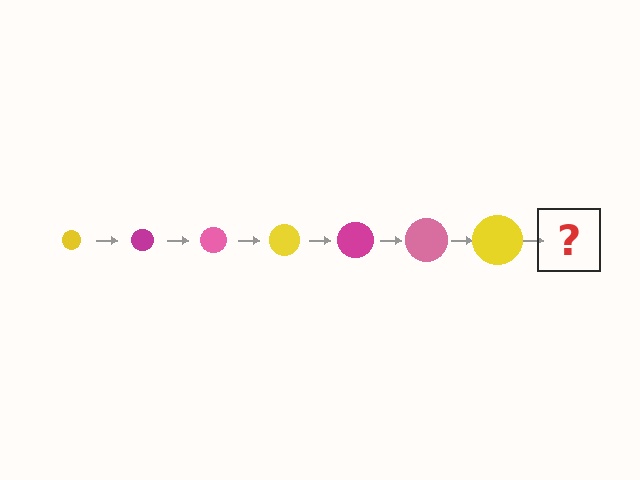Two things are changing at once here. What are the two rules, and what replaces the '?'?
The two rules are that the circle grows larger each step and the color cycles through yellow, magenta, and pink. The '?' should be a magenta circle, larger than the previous one.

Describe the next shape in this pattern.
It should be a magenta circle, larger than the previous one.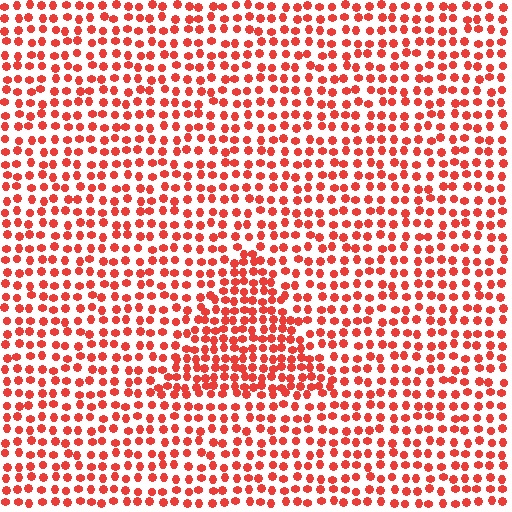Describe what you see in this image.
The image contains small red elements arranged at two different densities. A triangle-shaped region is visible where the elements are more densely packed than the surrounding area.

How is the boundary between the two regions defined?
The boundary is defined by a change in element density (approximately 1.6x ratio). All elements are the same color, size, and shape.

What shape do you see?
I see a triangle.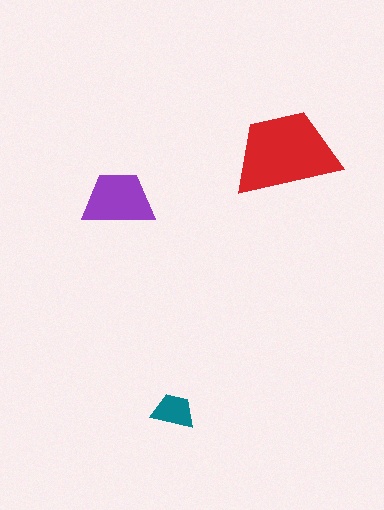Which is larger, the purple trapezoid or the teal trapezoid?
The purple one.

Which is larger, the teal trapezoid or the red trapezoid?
The red one.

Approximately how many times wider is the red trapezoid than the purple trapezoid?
About 1.5 times wider.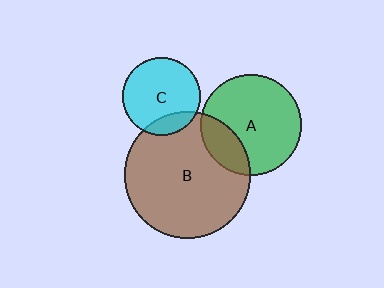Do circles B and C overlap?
Yes.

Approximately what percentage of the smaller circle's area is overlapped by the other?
Approximately 15%.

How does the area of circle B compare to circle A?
Approximately 1.6 times.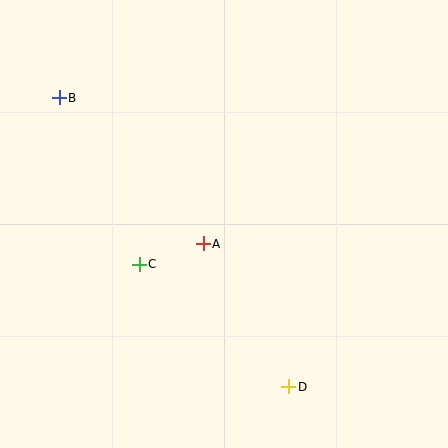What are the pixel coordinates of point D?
Point D is at (289, 387).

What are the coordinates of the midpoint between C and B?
The midpoint between C and B is at (99, 181).